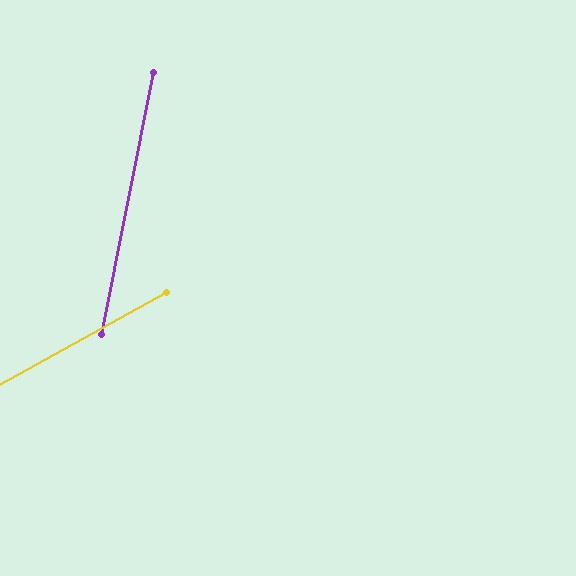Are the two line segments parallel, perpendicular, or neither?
Neither parallel nor perpendicular — they differ by about 50°.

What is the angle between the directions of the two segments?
Approximately 50 degrees.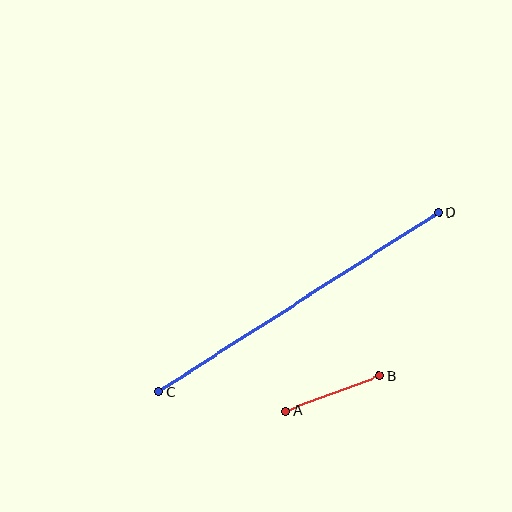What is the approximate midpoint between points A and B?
The midpoint is at approximately (333, 394) pixels.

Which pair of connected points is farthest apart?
Points C and D are farthest apart.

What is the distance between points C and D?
The distance is approximately 333 pixels.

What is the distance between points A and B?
The distance is approximately 100 pixels.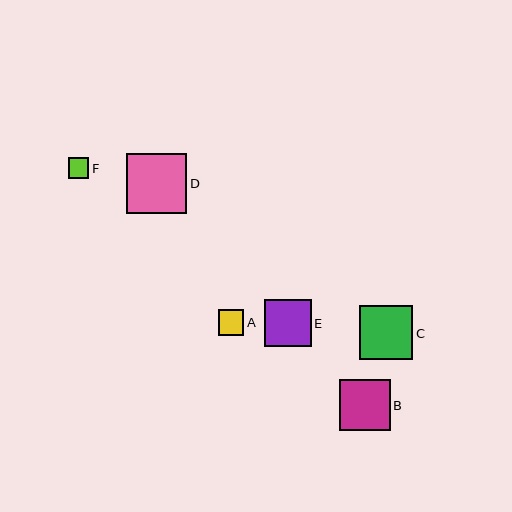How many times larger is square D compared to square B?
Square D is approximately 1.2 times the size of square B.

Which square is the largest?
Square D is the largest with a size of approximately 60 pixels.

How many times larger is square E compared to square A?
Square E is approximately 1.8 times the size of square A.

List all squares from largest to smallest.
From largest to smallest: D, C, B, E, A, F.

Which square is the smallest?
Square F is the smallest with a size of approximately 20 pixels.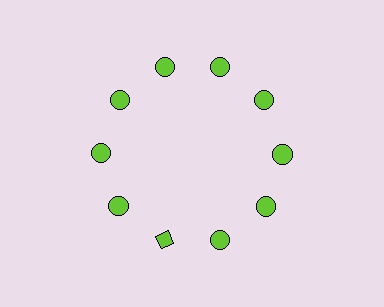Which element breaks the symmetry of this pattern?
The lime diamond at roughly the 7 o'clock position breaks the symmetry. All other shapes are lime circles.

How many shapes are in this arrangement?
There are 10 shapes arranged in a ring pattern.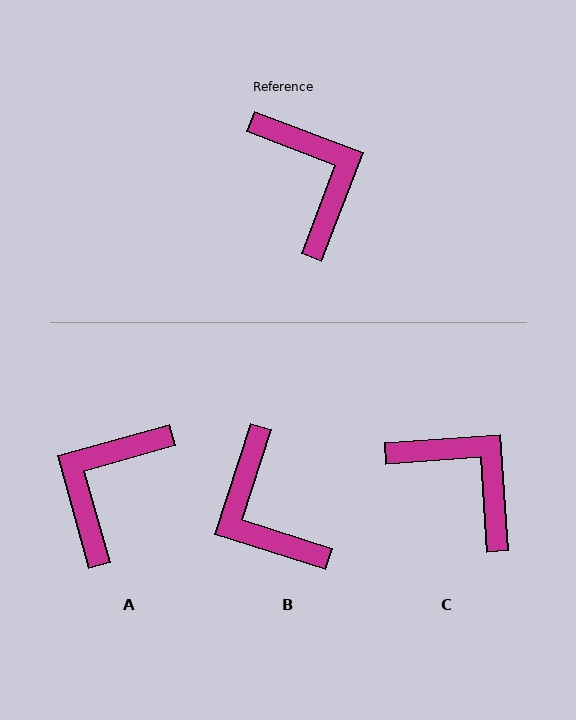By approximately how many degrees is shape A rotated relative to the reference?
Approximately 126 degrees counter-clockwise.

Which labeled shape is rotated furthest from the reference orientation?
B, about 177 degrees away.